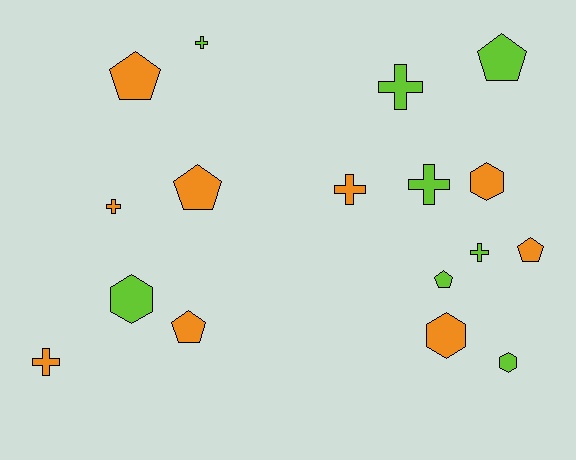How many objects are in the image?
There are 17 objects.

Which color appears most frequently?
Orange, with 9 objects.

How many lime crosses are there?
There are 4 lime crosses.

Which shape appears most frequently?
Cross, with 7 objects.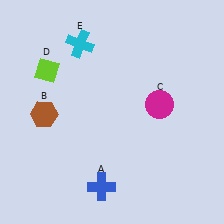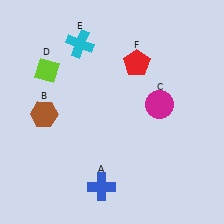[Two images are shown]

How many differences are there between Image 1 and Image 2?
There is 1 difference between the two images.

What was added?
A red pentagon (F) was added in Image 2.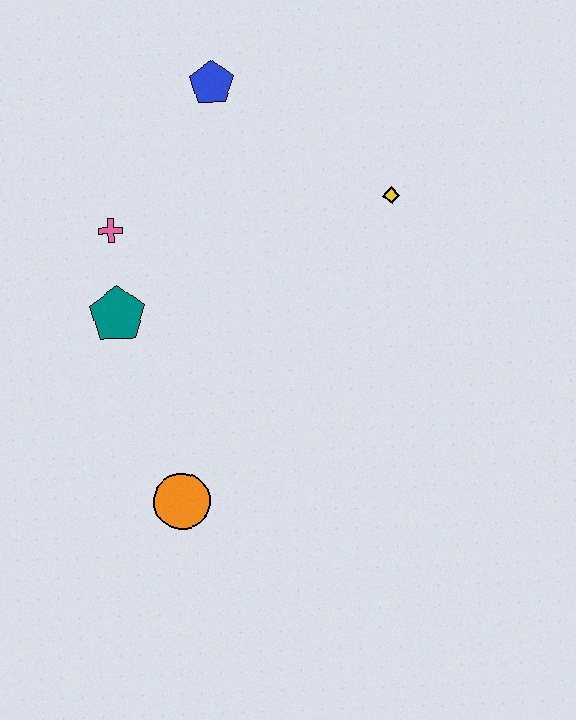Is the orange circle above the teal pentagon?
No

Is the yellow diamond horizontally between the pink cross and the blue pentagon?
No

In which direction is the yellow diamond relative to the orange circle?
The yellow diamond is above the orange circle.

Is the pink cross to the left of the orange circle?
Yes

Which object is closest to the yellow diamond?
The blue pentagon is closest to the yellow diamond.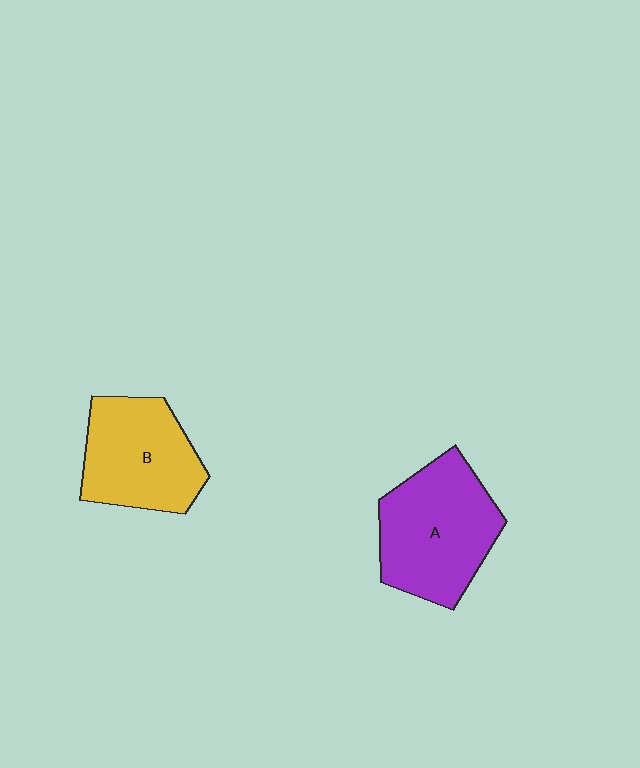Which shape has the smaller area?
Shape B (yellow).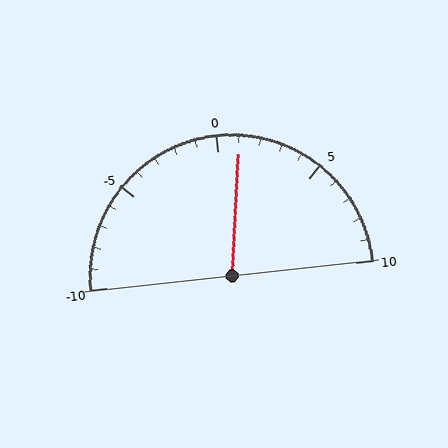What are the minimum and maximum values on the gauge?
The gauge ranges from -10 to 10.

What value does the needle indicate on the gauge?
The needle indicates approximately 1.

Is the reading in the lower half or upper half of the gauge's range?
The reading is in the upper half of the range (-10 to 10).